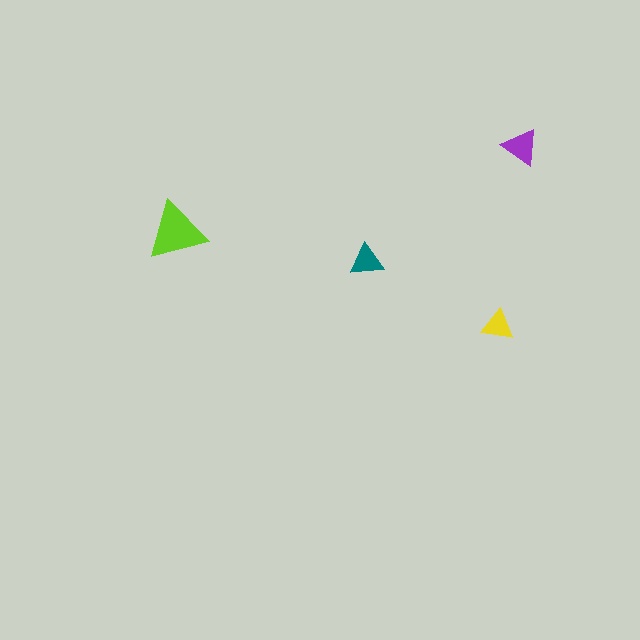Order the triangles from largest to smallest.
the lime one, the purple one, the teal one, the yellow one.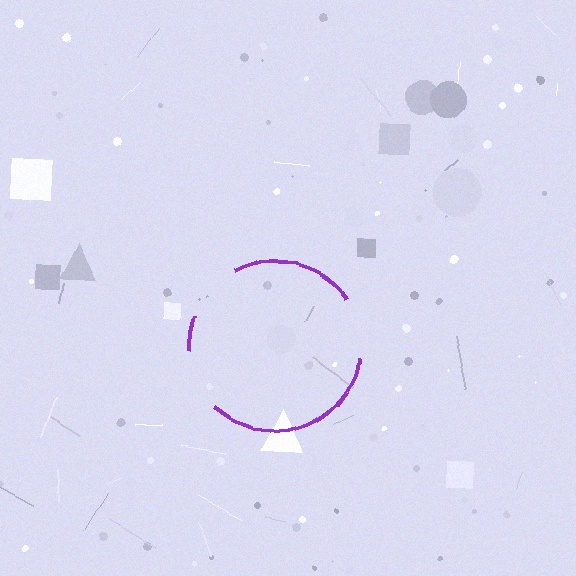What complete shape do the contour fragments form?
The contour fragments form a circle.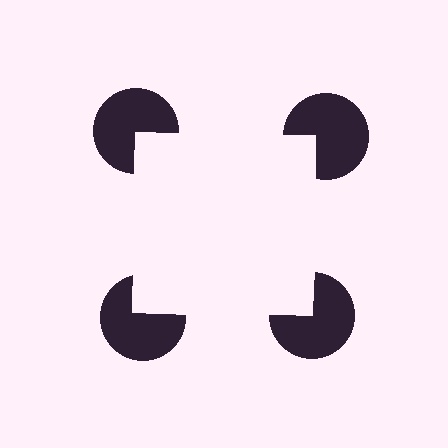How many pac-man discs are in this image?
There are 4 — one at each vertex of the illusory square.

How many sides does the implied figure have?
4 sides.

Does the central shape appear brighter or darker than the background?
It typically appears slightly brighter than the background, even though no actual brightness change is drawn.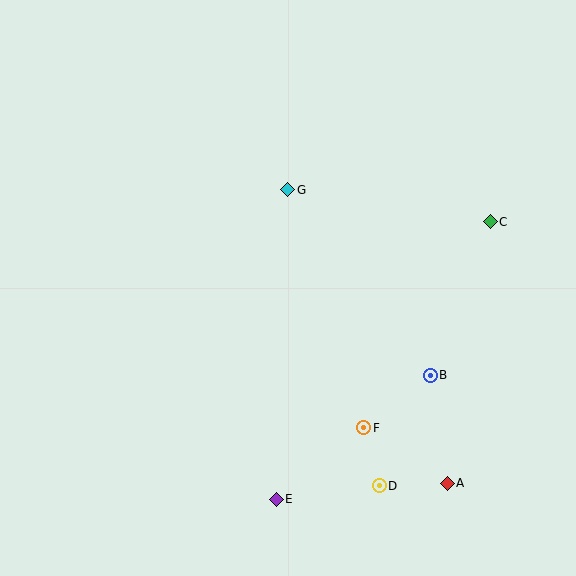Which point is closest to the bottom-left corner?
Point E is closest to the bottom-left corner.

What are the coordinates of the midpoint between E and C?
The midpoint between E and C is at (383, 360).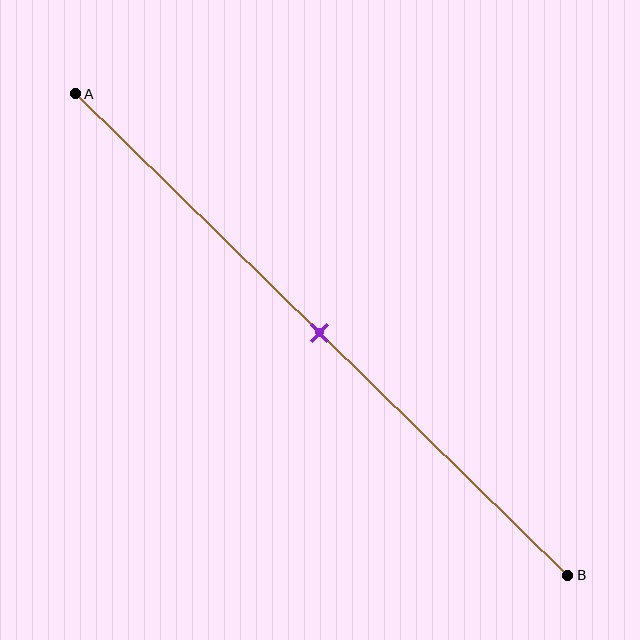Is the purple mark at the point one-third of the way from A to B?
No, the mark is at about 50% from A, not at the 33% one-third point.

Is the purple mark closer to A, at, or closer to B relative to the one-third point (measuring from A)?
The purple mark is closer to point B than the one-third point of segment AB.